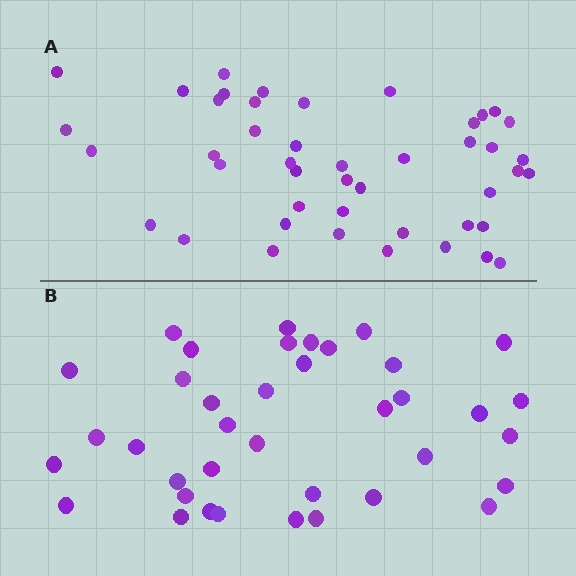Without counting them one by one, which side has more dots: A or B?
Region A (the top region) has more dots.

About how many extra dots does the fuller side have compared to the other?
Region A has roughly 8 or so more dots than region B.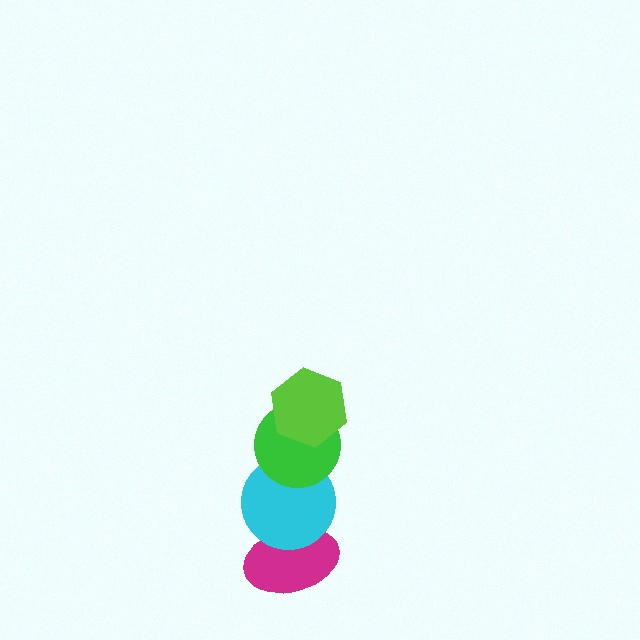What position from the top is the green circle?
The green circle is 2nd from the top.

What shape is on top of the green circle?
The lime hexagon is on top of the green circle.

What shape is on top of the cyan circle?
The green circle is on top of the cyan circle.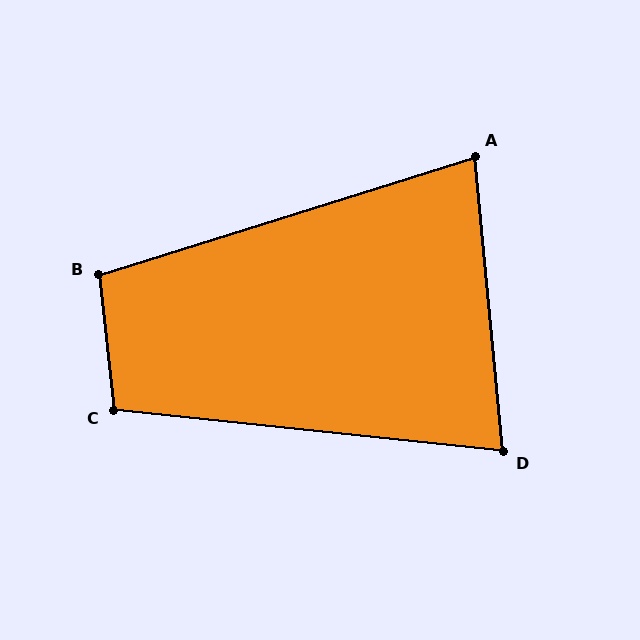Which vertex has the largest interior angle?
C, at approximately 102 degrees.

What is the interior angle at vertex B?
Approximately 101 degrees (obtuse).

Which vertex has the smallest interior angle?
A, at approximately 78 degrees.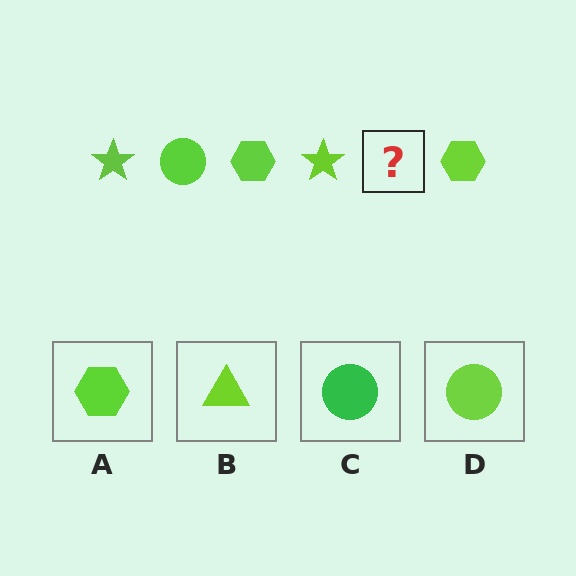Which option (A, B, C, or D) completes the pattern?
D.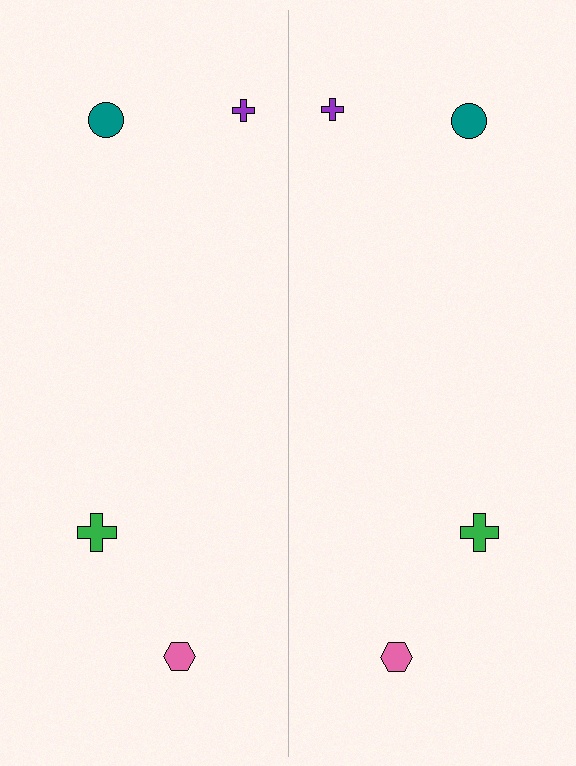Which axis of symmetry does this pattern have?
The pattern has a vertical axis of symmetry running through the center of the image.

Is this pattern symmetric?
Yes, this pattern has bilateral (reflection) symmetry.